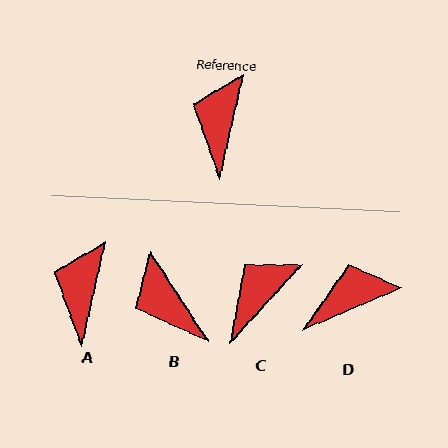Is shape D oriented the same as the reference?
No, it is off by about 54 degrees.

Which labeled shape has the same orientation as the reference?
A.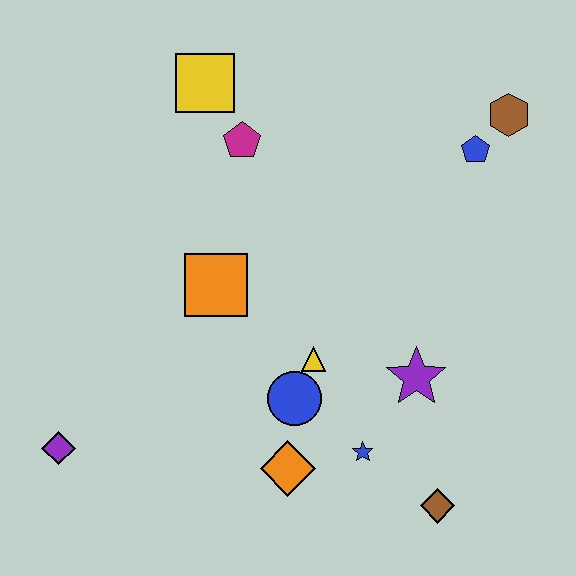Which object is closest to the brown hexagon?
The blue pentagon is closest to the brown hexagon.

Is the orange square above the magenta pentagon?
No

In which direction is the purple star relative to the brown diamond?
The purple star is above the brown diamond.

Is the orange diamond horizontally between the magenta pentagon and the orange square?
No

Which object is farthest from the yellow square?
The brown diamond is farthest from the yellow square.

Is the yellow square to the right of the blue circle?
No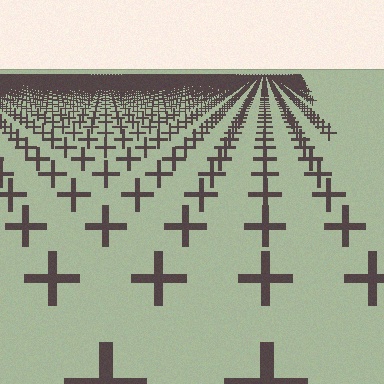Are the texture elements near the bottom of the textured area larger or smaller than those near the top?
Larger. Near the bottom, elements are closer to the viewer and appear at a bigger on-screen size.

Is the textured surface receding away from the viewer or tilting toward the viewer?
The surface is receding away from the viewer. Texture elements get smaller and denser toward the top.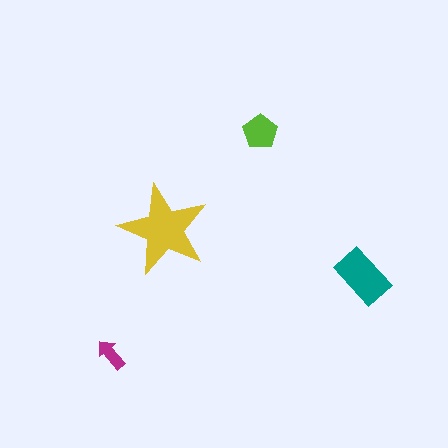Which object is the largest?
The yellow star.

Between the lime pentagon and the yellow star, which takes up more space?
The yellow star.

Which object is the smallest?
The magenta arrow.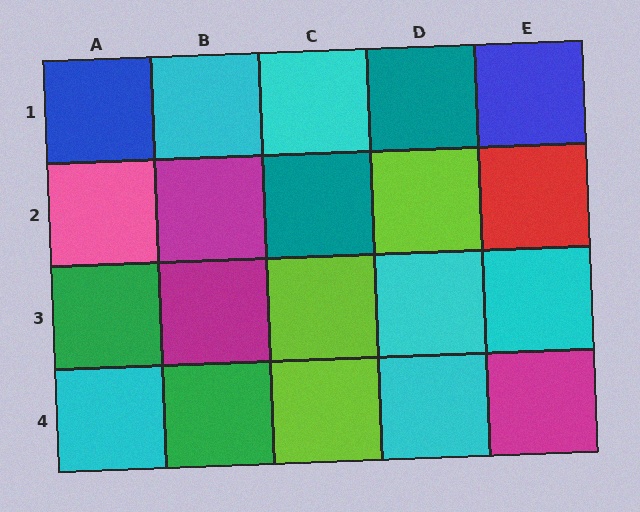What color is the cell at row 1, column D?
Teal.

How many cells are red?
1 cell is red.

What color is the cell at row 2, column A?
Pink.